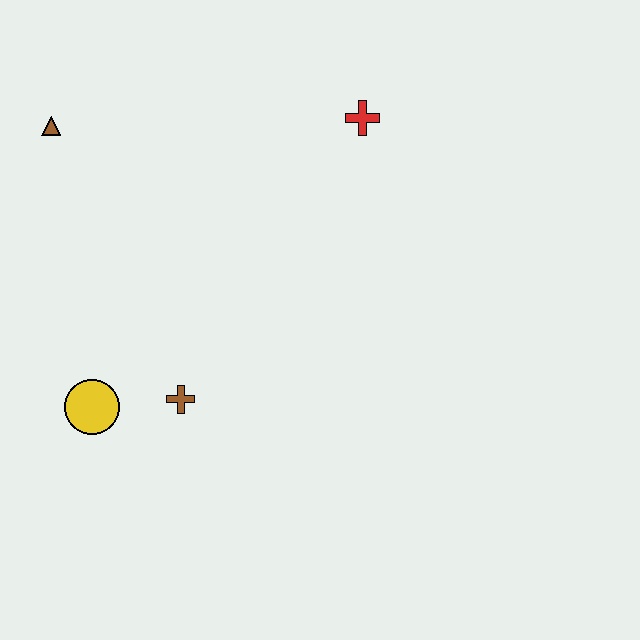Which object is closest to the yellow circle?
The brown cross is closest to the yellow circle.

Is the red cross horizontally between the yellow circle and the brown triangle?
No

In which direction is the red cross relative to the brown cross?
The red cross is above the brown cross.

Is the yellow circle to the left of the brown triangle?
No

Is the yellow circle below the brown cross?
Yes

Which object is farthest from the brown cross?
The red cross is farthest from the brown cross.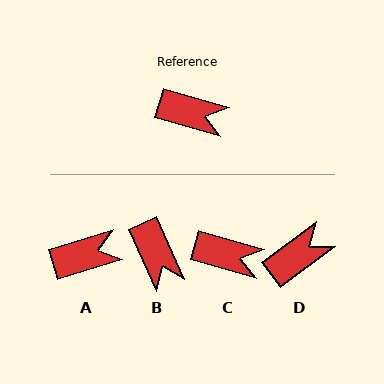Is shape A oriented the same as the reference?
No, it is off by about 33 degrees.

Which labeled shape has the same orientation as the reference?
C.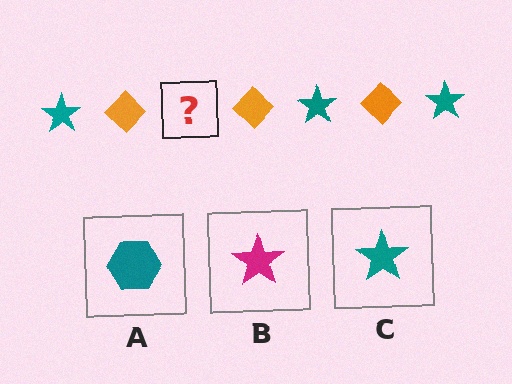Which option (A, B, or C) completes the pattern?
C.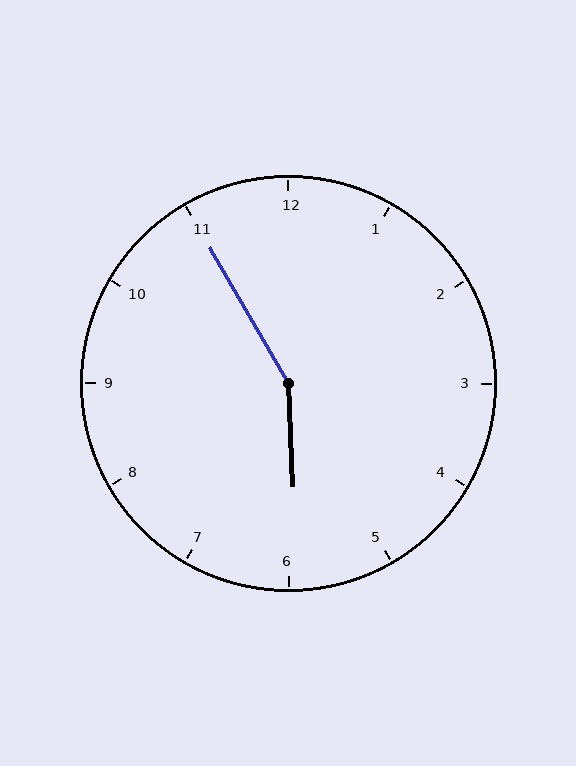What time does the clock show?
5:55.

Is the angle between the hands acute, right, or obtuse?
It is obtuse.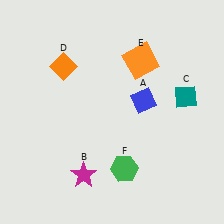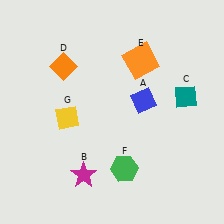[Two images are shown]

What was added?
A yellow diamond (G) was added in Image 2.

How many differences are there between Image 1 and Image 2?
There is 1 difference between the two images.